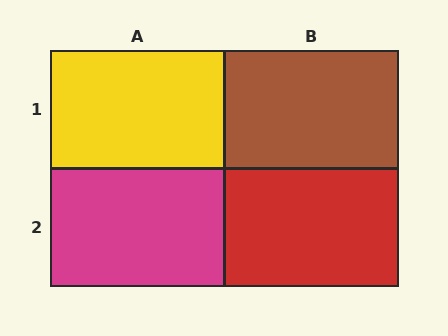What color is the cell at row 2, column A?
Magenta.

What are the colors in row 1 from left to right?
Yellow, brown.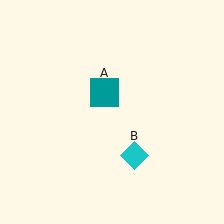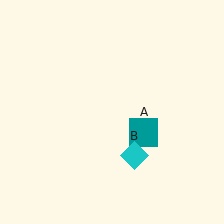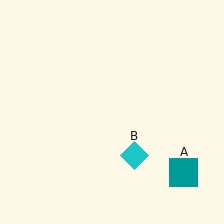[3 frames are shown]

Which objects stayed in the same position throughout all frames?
Cyan diamond (object B) remained stationary.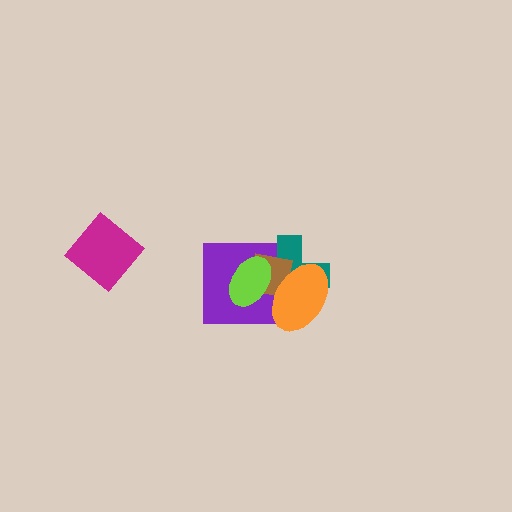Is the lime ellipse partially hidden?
Yes, it is partially covered by another shape.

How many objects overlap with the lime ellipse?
4 objects overlap with the lime ellipse.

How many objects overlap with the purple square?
4 objects overlap with the purple square.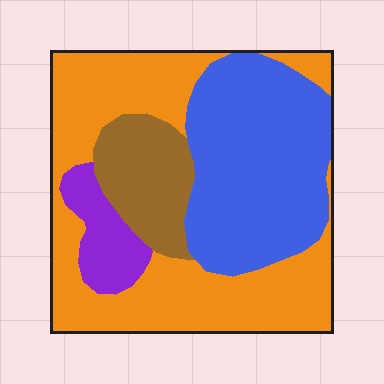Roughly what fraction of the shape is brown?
Brown covers 13% of the shape.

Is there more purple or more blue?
Blue.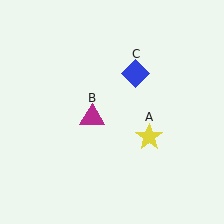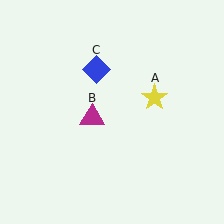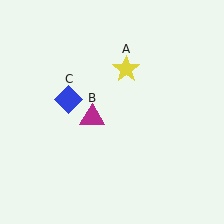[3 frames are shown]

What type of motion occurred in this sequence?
The yellow star (object A), blue diamond (object C) rotated counterclockwise around the center of the scene.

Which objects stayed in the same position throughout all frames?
Magenta triangle (object B) remained stationary.